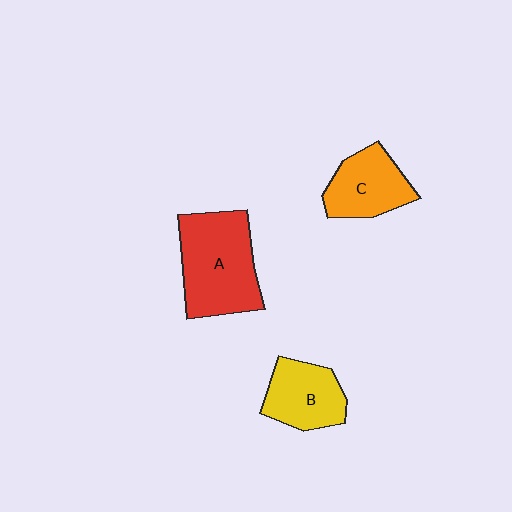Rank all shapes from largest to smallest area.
From largest to smallest: A (red), B (yellow), C (orange).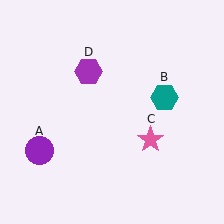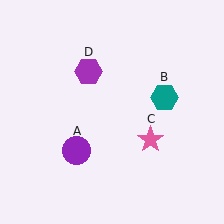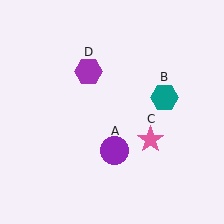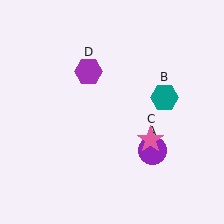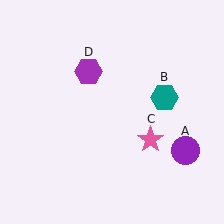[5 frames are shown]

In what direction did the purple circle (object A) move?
The purple circle (object A) moved right.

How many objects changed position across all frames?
1 object changed position: purple circle (object A).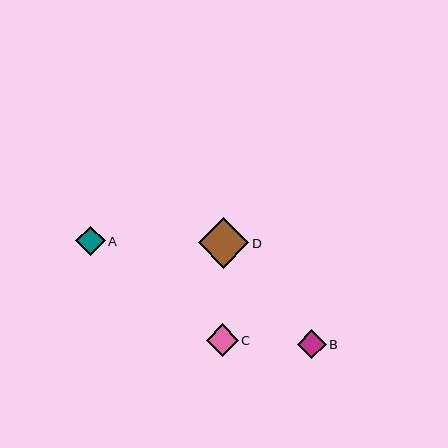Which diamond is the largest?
Diamond D is the largest with a size of approximately 50 pixels.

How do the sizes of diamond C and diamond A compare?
Diamond C and diamond A are approximately the same size.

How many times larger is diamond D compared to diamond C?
Diamond D is approximately 1.6 times the size of diamond C.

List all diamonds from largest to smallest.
From largest to smallest: D, C, A, B.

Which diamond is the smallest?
Diamond B is the smallest with a size of approximately 29 pixels.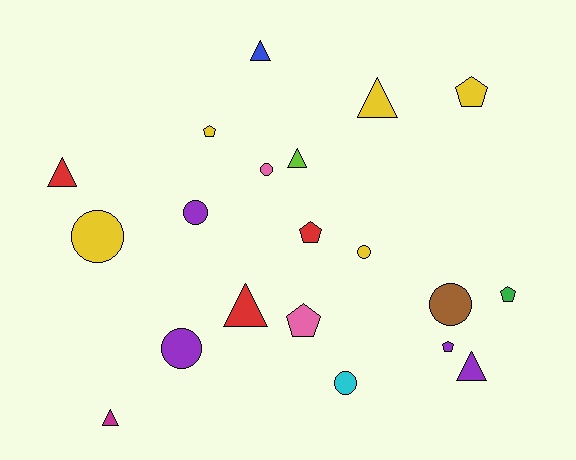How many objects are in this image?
There are 20 objects.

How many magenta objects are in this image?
There is 1 magenta object.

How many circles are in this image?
There are 7 circles.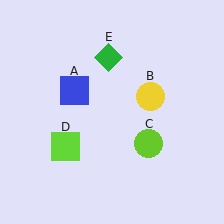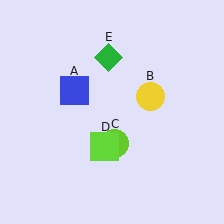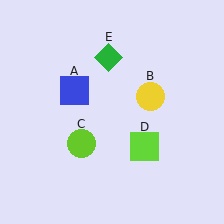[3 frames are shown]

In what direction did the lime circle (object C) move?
The lime circle (object C) moved left.